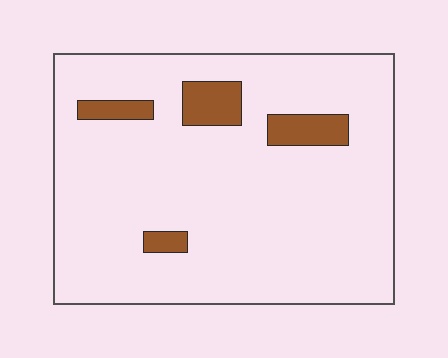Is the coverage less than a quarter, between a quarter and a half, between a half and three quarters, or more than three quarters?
Less than a quarter.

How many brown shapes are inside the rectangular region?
4.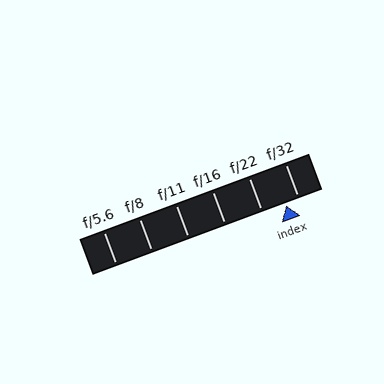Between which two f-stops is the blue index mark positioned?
The index mark is between f/22 and f/32.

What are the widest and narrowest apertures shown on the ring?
The widest aperture shown is f/5.6 and the narrowest is f/32.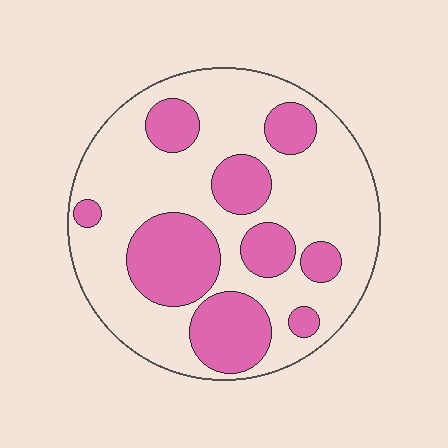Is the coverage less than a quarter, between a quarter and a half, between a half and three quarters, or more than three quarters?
Between a quarter and a half.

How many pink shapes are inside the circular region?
9.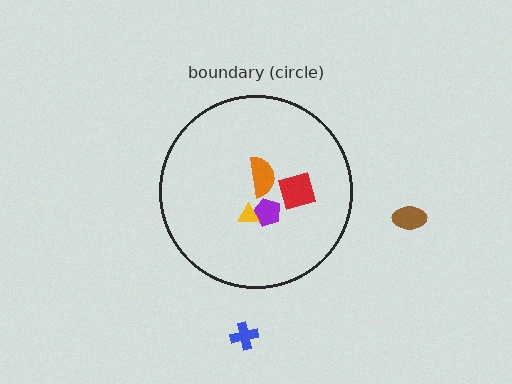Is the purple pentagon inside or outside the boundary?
Inside.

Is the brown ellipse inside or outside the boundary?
Outside.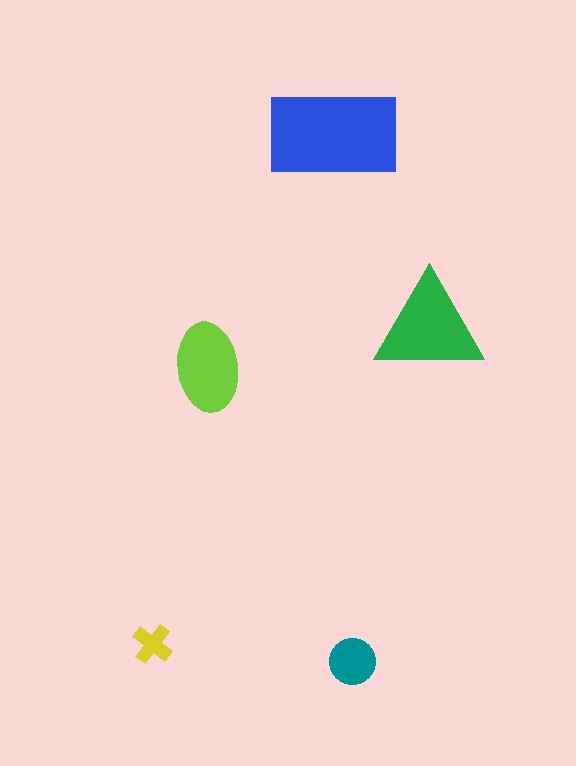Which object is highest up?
The blue rectangle is topmost.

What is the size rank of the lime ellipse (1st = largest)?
3rd.